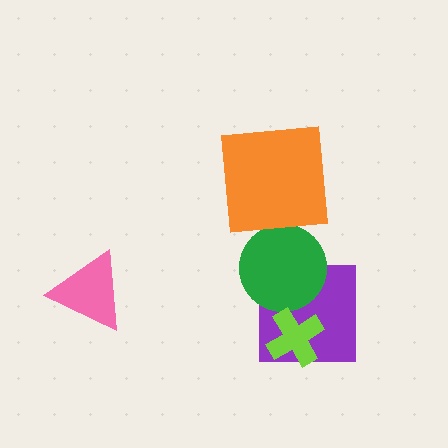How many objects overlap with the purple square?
2 objects overlap with the purple square.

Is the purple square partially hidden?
Yes, it is partially covered by another shape.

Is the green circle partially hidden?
No, no other shape covers it.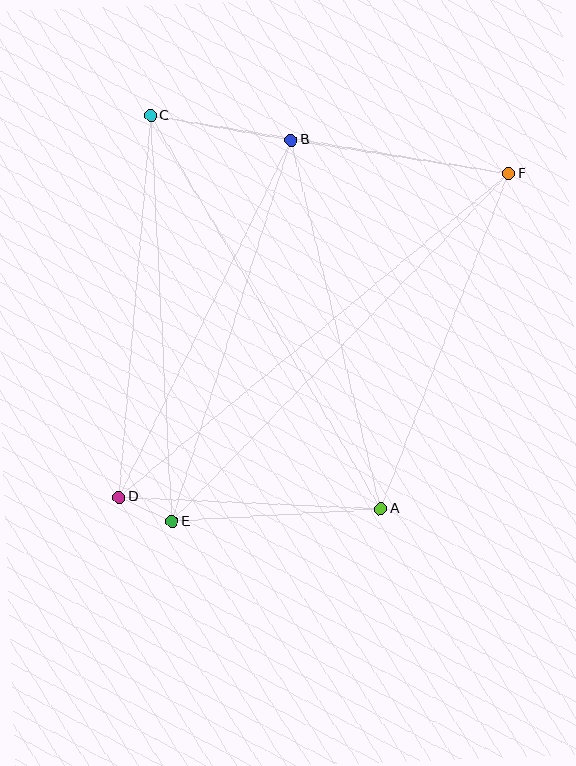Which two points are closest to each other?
Points D and E are closest to each other.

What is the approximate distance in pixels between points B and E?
The distance between B and E is approximately 400 pixels.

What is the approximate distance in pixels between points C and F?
The distance between C and F is approximately 362 pixels.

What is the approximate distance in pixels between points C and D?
The distance between C and D is approximately 383 pixels.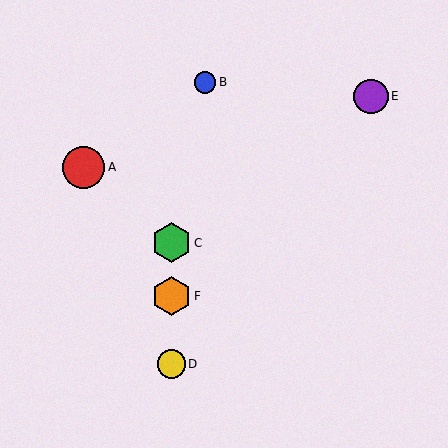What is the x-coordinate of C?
Object C is at x≈171.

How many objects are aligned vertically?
3 objects (C, D, F) are aligned vertically.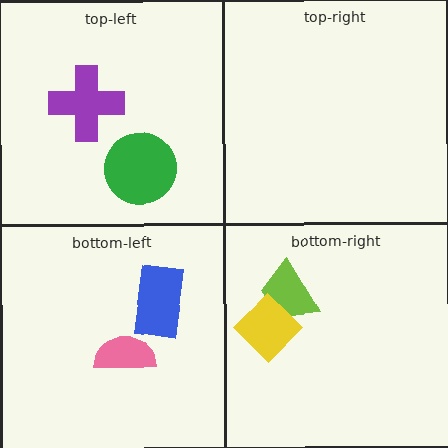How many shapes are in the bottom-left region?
2.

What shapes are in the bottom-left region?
The blue rectangle, the pink semicircle.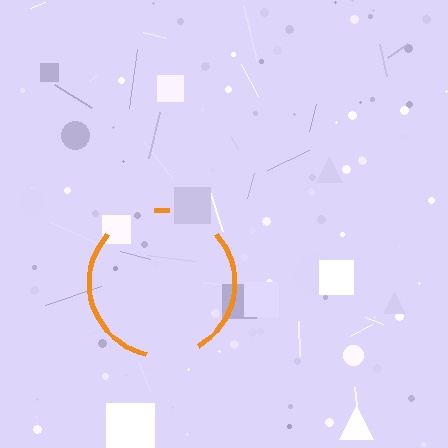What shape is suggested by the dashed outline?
The dashed outline suggests a circle.